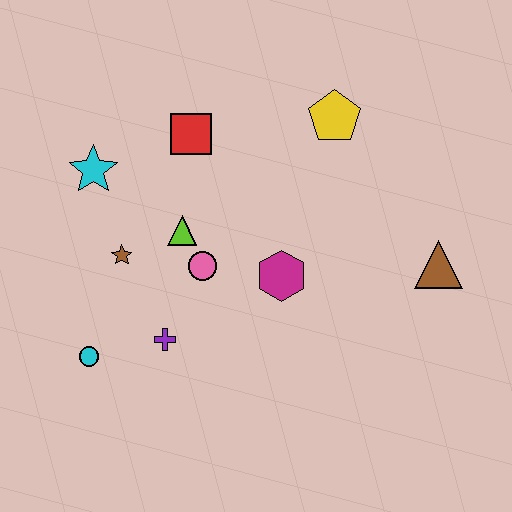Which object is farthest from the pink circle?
The brown triangle is farthest from the pink circle.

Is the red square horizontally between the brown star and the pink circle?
Yes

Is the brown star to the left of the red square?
Yes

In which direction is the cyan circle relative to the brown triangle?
The cyan circle is to the left of the brown triangle.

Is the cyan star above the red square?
No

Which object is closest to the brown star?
The lime triangle is closest to the brown star.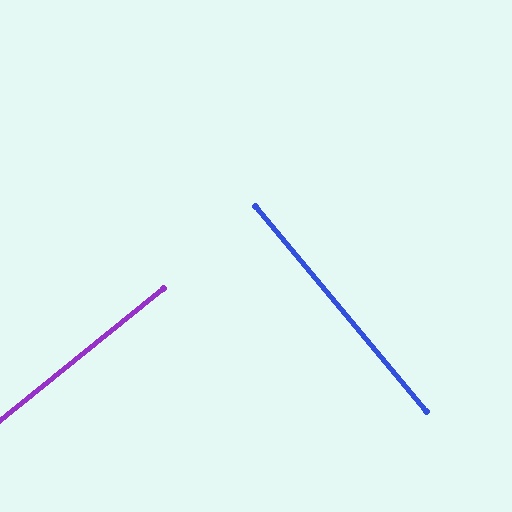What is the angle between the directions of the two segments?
Approximately 89 degrees.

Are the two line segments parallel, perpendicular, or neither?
Perpendicular — they meet at approximately 89°.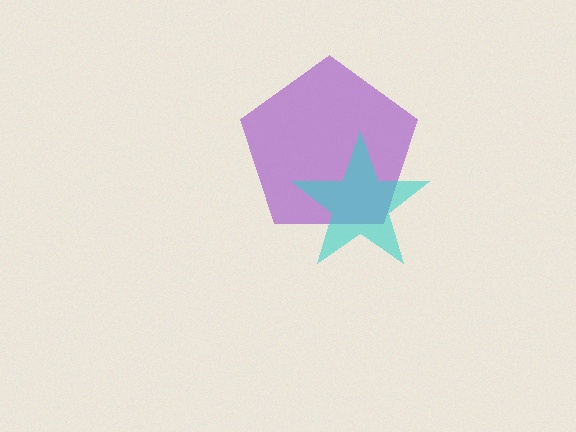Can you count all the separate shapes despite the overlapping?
Yes, there are 2 separate shapes.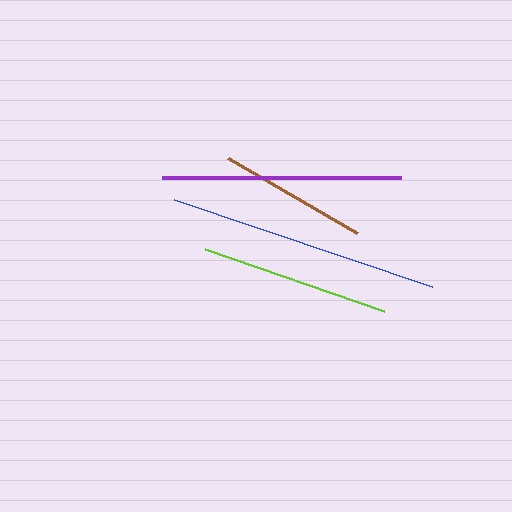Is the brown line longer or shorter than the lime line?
The lime line is longer than the brown line.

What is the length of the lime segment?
The lime segment is approximately 190 pixels long.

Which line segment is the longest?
The blue line is the longest at approximately 272 pixels.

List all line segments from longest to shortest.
From longest to shortest: blue, purple, lime, brown.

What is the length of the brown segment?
The brown segment is approximately 149 pixels long.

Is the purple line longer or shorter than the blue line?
The blue line is longer than the purple line.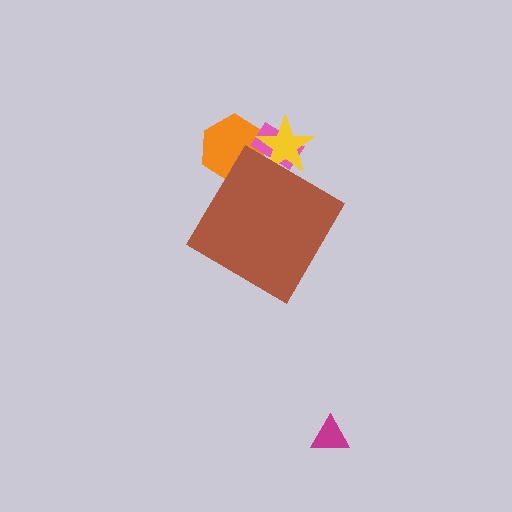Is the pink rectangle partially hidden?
Yes, the pink rectangle is partially hidden behind the brown diamond.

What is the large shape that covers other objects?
A brown diamond.